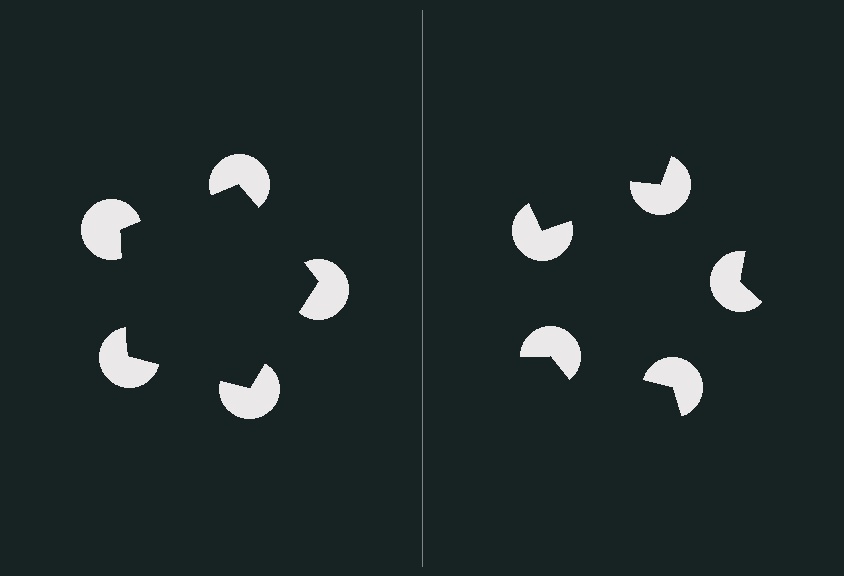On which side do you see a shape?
An illusory pentagon appears on the left side. On the right side the wedge cuts are rotated, so no coherent shape forms.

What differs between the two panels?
The pac-man discs are positioned identically on both sides; only the wedge orientations differ. On the left they align to a pentagon; on the right they are misaligned.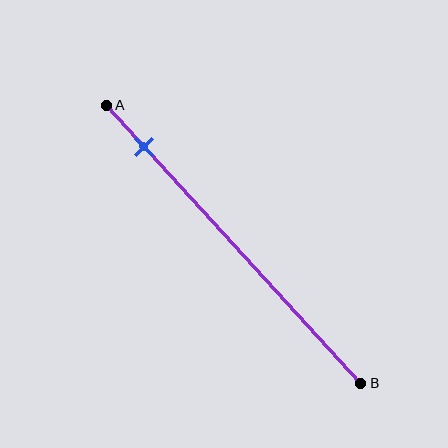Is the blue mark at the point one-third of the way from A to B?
No, the mark is at about 15% from A, not at the 33% one-third point.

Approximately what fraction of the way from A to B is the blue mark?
The blue mark is approximately 15% of the way from A to B.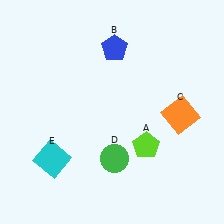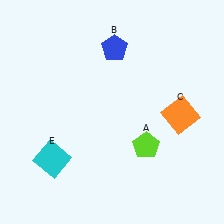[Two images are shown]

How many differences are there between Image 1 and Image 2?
There is 1 difference between the two images.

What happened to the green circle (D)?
The green circle (D) was removed in Image 2. It was in the bottom-right area of Image 1.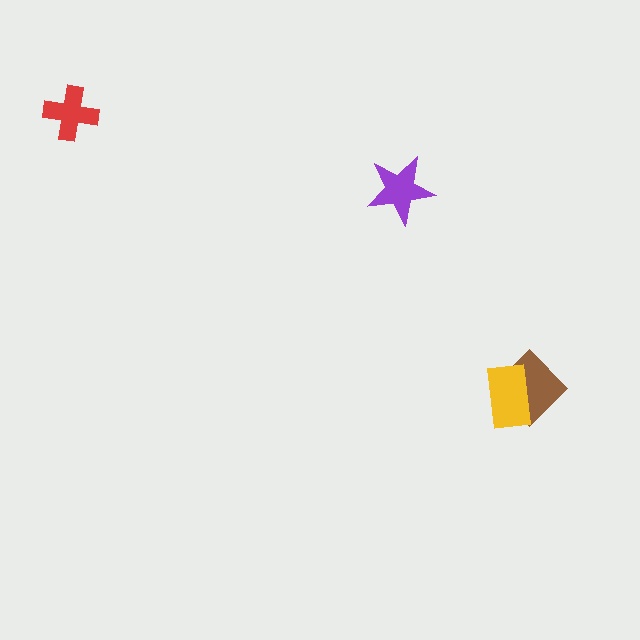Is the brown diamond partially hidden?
Yes, it is partially covered by another shape.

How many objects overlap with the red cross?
0 objects overlap with the red cross.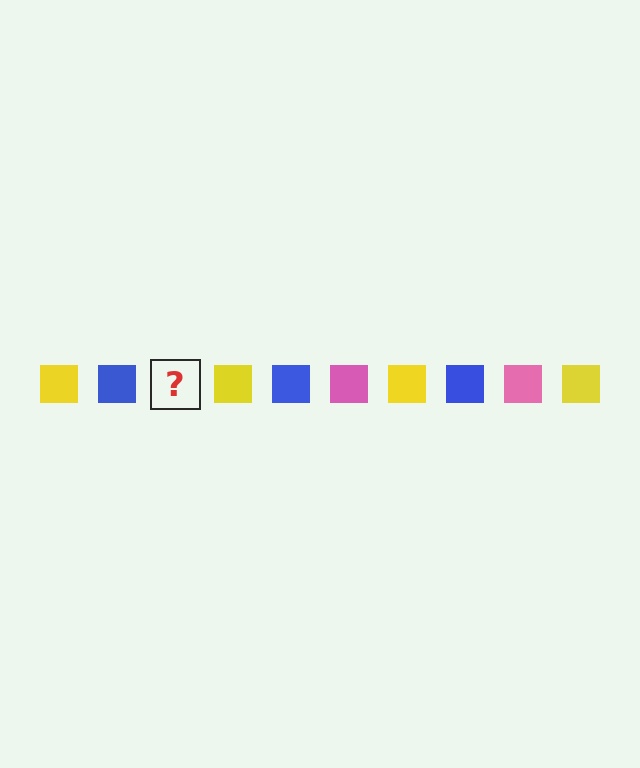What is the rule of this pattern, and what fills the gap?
The rule is that the pattern cycles through yellow, blue, pink squares. The gap should be filled with a pink square.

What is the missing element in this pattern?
The missing element is a pink square.